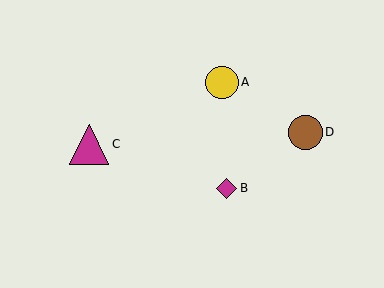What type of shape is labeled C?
Shape C is a magenta triangle.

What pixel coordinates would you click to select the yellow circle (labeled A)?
Click at (222, 82) to select the yellow circle A.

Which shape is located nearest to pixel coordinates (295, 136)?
The brown circle (labeled D) at (305, 132) is nearest to that location.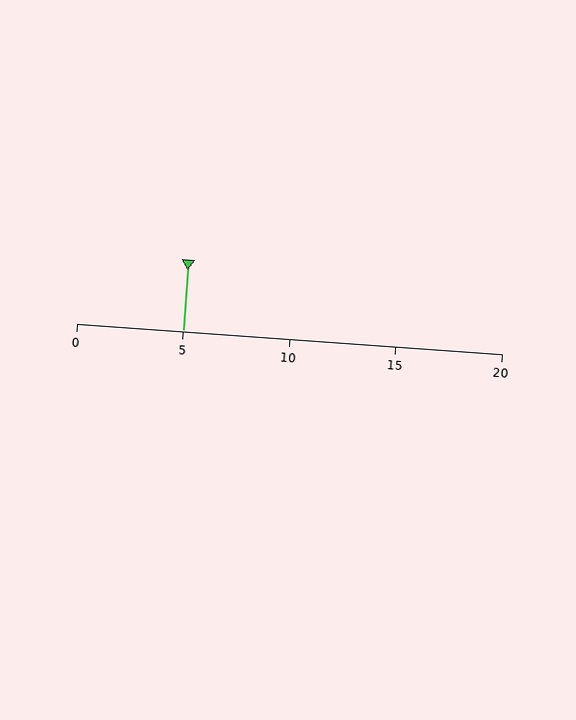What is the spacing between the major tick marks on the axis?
The major ticks are spaced 5 apart.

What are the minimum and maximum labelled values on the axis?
The axis runs from 0 to 20.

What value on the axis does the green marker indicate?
The marker indicates approximately 5.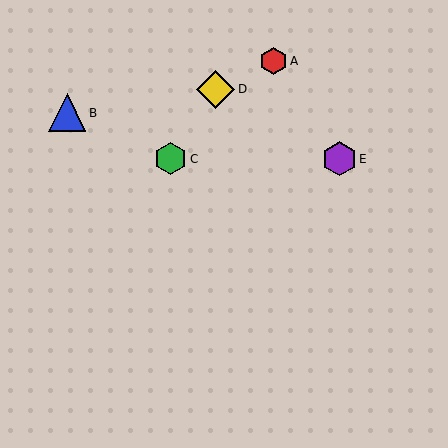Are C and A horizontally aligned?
No, C is at y≈159 and A is at y≈61.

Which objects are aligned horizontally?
Objects C, E are aligned horizontally.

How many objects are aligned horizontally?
2 objects (C, E) are aligned horizontally.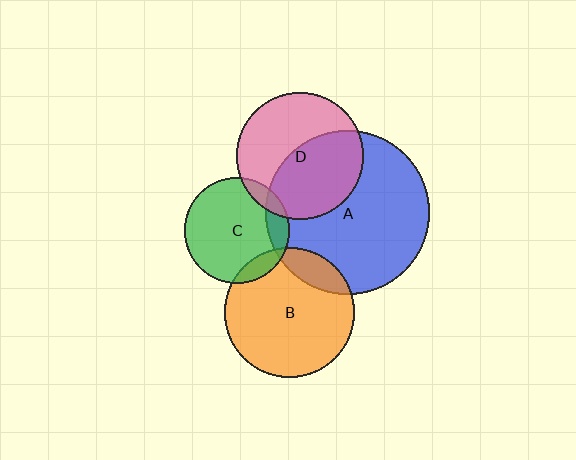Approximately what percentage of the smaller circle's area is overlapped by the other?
Approximately 15%.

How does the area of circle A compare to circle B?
Approximately 1.6 times.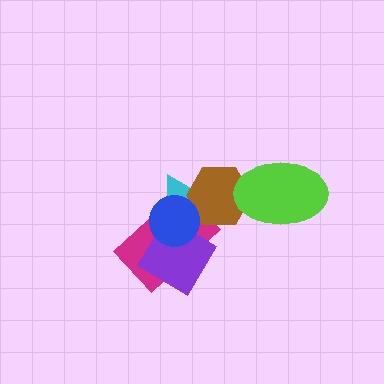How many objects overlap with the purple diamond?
3 objects overlap with the purple diamond.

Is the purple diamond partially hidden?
Yes, it is partially covered by another shape.